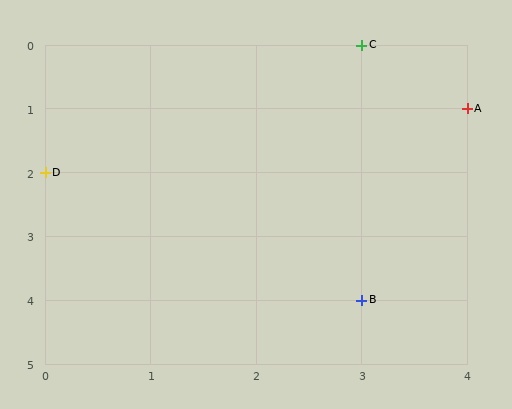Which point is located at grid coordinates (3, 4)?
Point B is at (3, 4).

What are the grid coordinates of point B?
Point B is at grid coordinates (3, 4).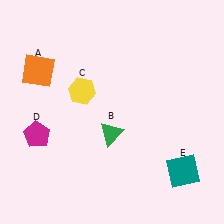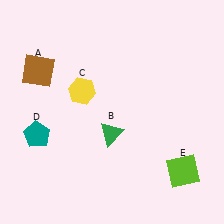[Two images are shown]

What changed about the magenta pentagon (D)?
In Image 1, D is magenta. In Image 2, it changed to teal.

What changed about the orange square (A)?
In Image 1, A is orange. In Image 2, it changed to brown.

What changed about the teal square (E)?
In Image 1, E is teal. In Image 2, it changed to lime.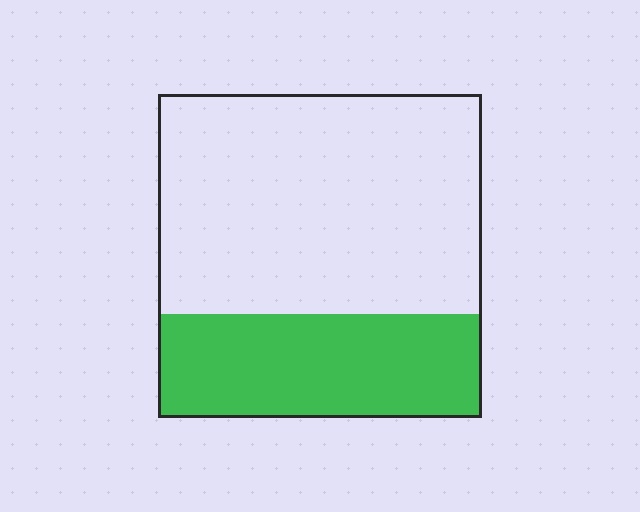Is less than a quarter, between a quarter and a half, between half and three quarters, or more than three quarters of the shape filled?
Between a quarter and a half.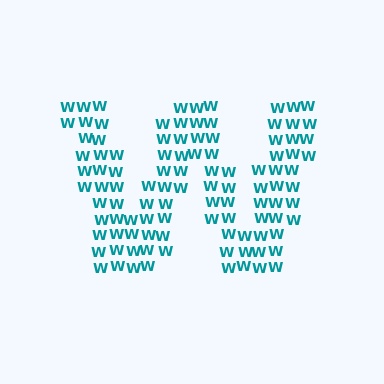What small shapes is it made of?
It is made of small letter W's.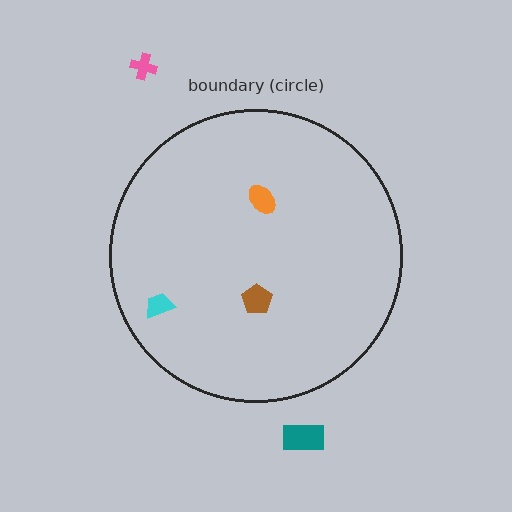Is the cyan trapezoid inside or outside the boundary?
Inside.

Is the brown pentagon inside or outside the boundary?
Inside.